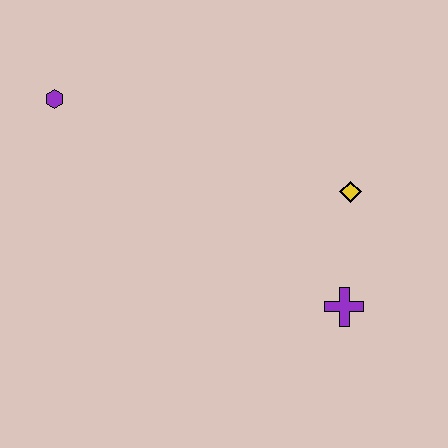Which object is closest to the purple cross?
The yellow diamond is closest to the purple cross.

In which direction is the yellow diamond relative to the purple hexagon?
The yellow diamond is to the right of the purple hexagon.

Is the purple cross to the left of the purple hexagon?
No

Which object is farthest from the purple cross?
The purple hexagon is farthest from the purple cross.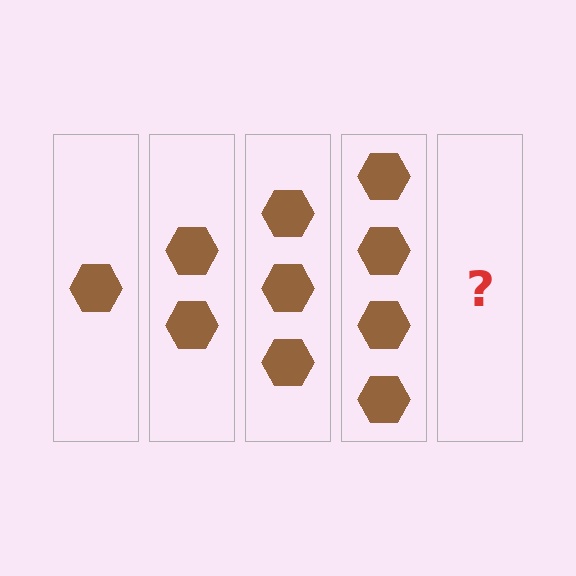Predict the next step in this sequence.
The next step is 5 hexagons.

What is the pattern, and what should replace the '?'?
The pattern is that each step adds one more hexagon. The '?' should be 5 hexagons.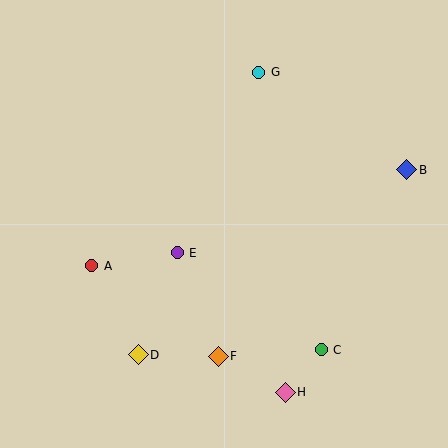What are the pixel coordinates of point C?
Point C is at (321, 350).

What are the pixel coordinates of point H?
Point H is at (285, 392).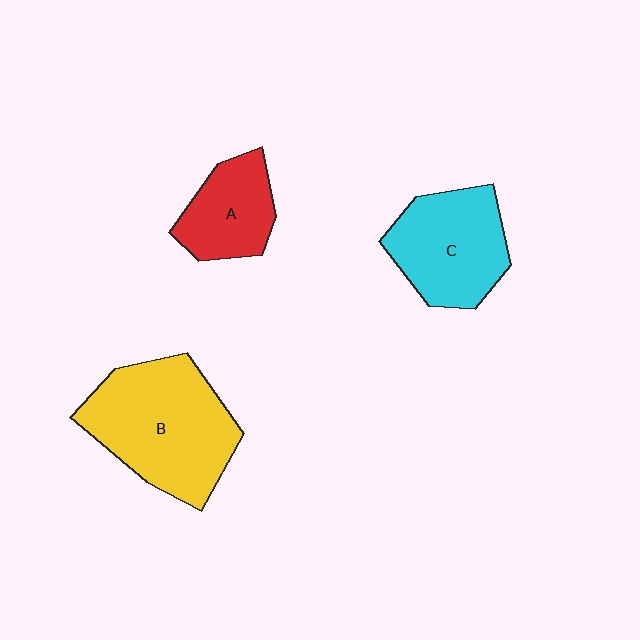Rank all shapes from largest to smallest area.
From largest to smallest: B (yellow), C (cyan), A (red).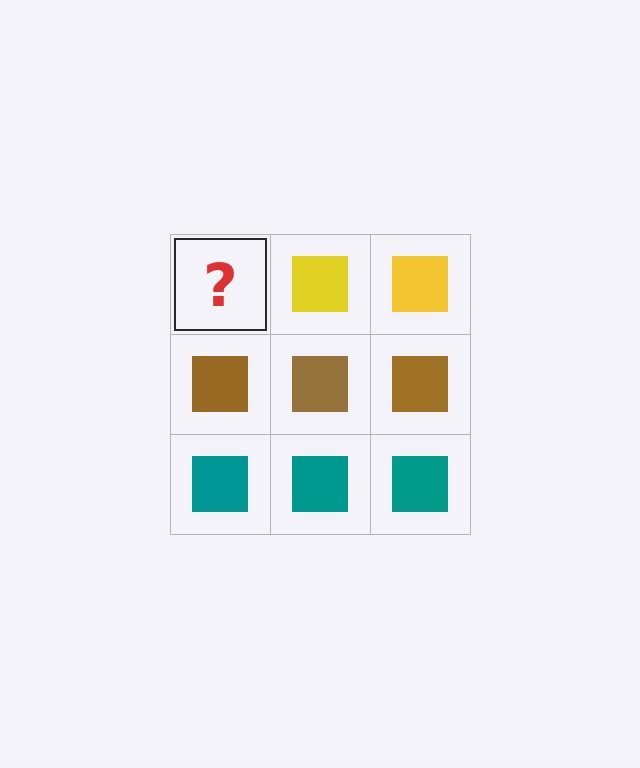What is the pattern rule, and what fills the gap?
The rule is that each row has a consistent color. The gap should be filled with a yellow square.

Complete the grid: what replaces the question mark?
The question mark should be replaced with a yellow square.